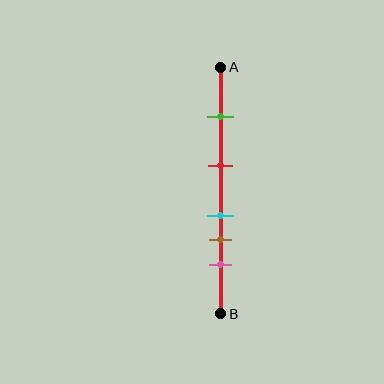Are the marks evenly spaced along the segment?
No, the marks are not evenly spaced.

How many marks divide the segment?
There are 5 marks dividing the segment.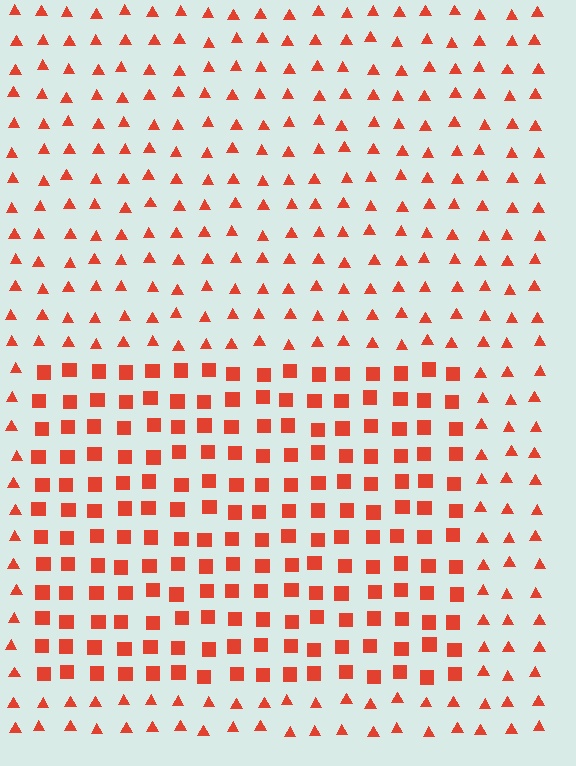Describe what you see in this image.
The image is filled with small red elements arranged in a uniform grid. A rectangle-shaped region contains squares, while the surrounding area contains triangles. The boundary is defined purely by the change in element shape.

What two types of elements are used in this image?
The image uses squares inside the rectangle region and triangles outside it.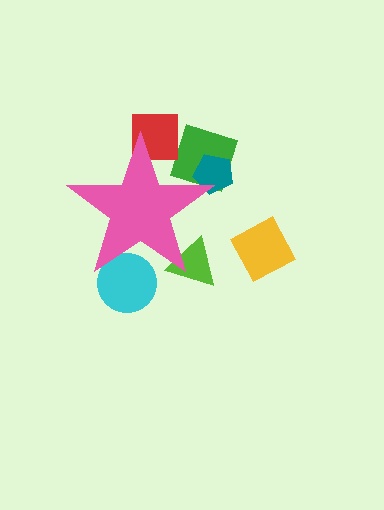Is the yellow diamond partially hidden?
No, the yellow diamond is fully visible.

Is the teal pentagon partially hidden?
Yes, the teal pentagon is partially hidden behind the pink star.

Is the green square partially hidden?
Yes, the green square is partially hidden behind the pink star.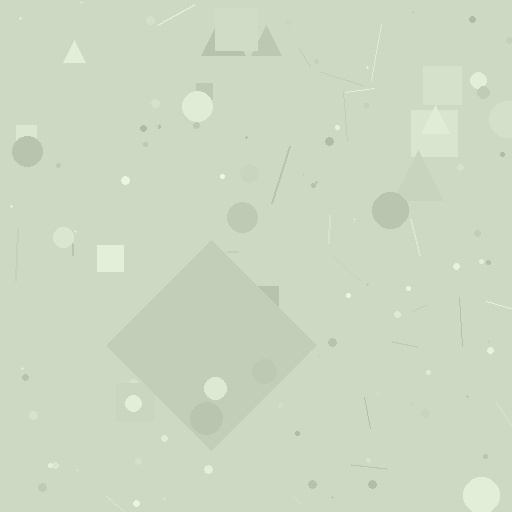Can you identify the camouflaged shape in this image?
The camouflaged shape is a diamond.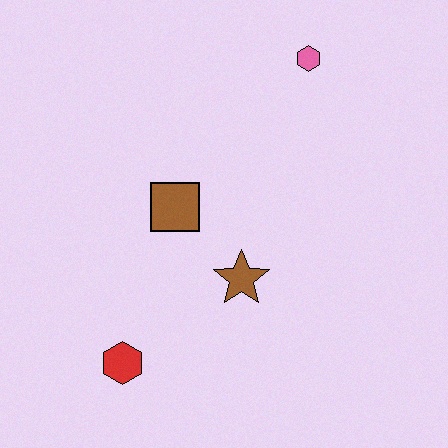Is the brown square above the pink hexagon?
No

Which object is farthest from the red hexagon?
The pink hexagon is farthest from the red hexagon.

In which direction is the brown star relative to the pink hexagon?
The brown star is below the pink hexagon.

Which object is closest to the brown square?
The brown star is closest to the brown square.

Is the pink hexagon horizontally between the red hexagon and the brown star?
No